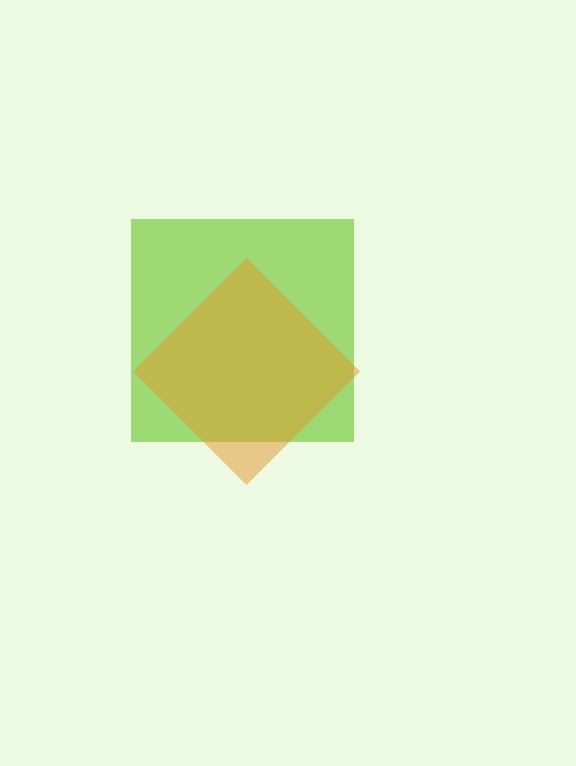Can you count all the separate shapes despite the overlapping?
Yes, there are 2 separate shapes.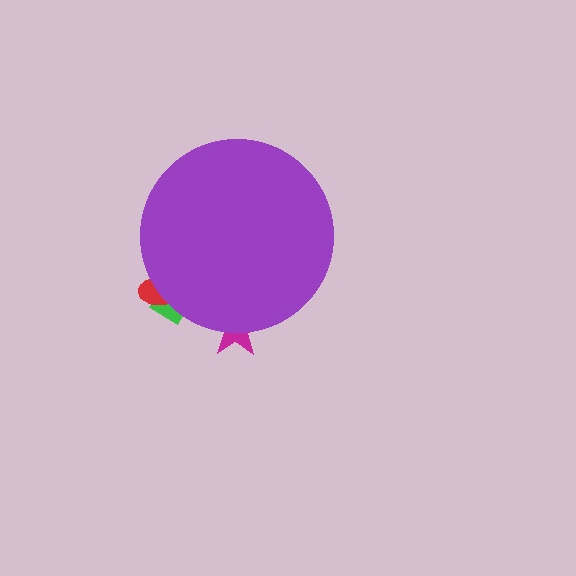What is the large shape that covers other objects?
A purple circle.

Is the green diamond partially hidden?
Yes, the green diamond is partially hidden behind the purple circle.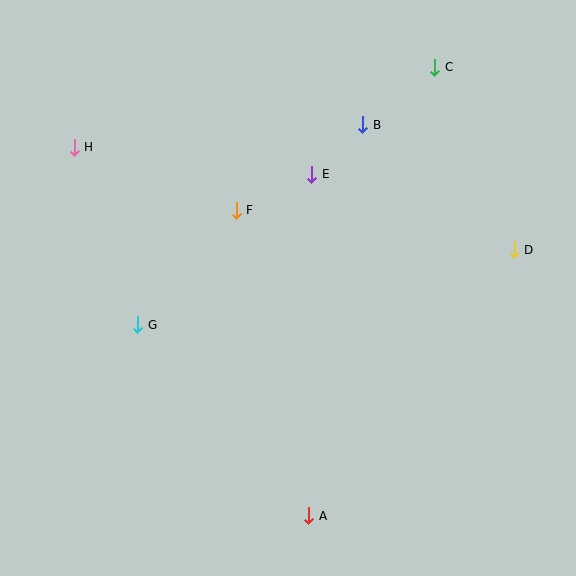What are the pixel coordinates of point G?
Point G is at (138, 325).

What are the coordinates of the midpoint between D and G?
The midpoint between D and G is at (326, 287).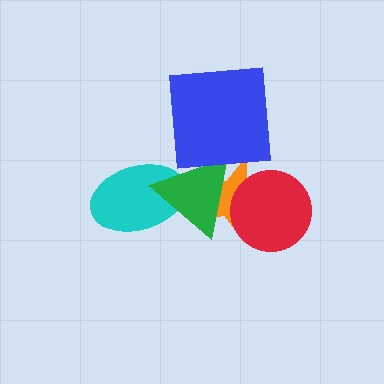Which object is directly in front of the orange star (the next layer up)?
The red circle is directly in front of the orange star.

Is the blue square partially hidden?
No, no other shape covers it.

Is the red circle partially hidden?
Yes, it is partially covered by another shape.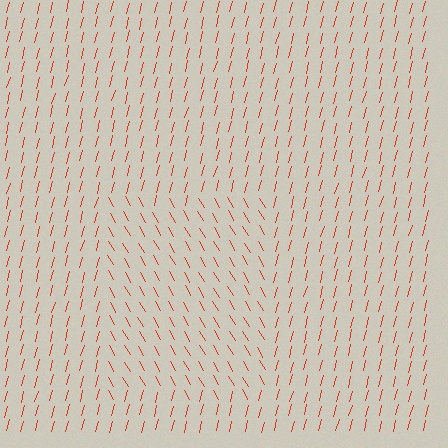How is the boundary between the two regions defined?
The boundary is defined purely by a change in line orientation (approximately 45 degrees difference). All lines are the same color and thickness.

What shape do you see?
I see a rectangle.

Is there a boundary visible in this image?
Yes, there is a texture boundary formed by a change in line orientation.